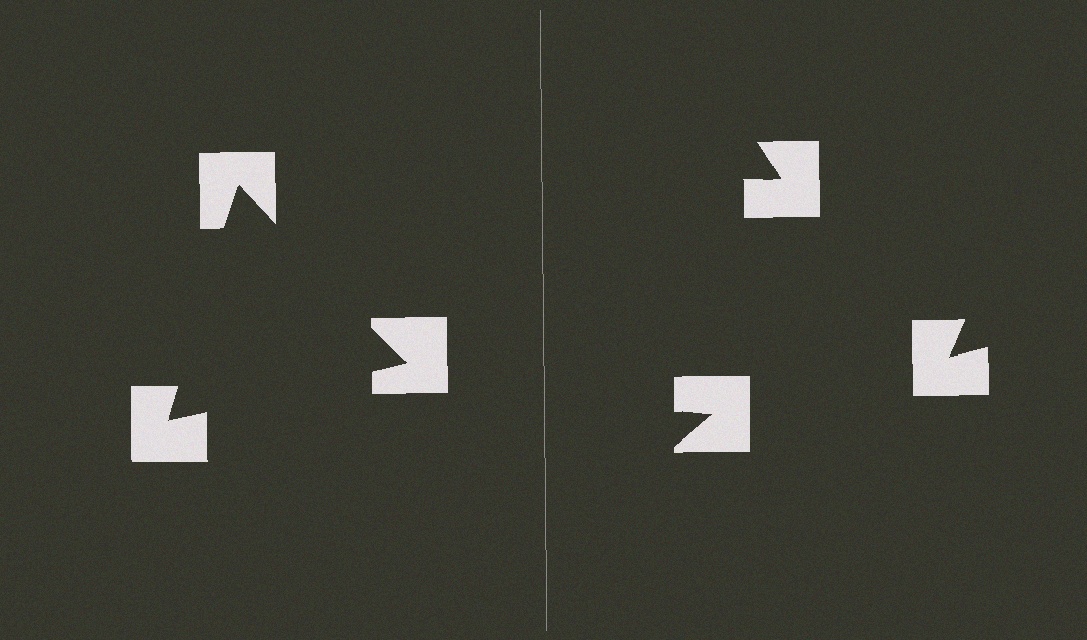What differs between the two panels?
The notched squares are positioned identically on both sides; only the wedge orientations differ. On the left they align to a triangle; on the right they are misaligned.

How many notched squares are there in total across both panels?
6 — 3 on each side.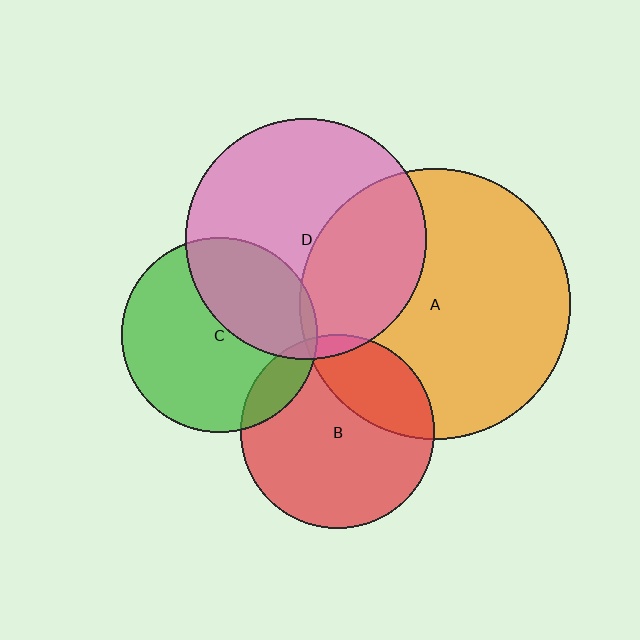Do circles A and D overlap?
Yes.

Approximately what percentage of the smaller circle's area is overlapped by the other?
Approximately 35%.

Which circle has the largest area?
Circle A (orange).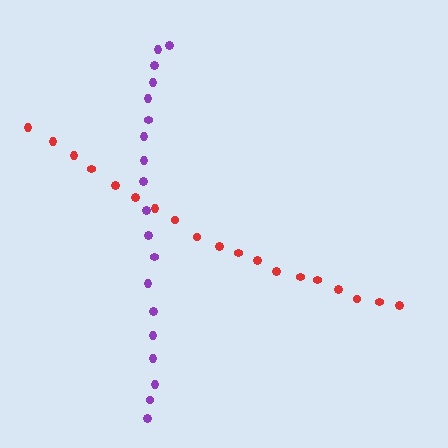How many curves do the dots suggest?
There are 2 distinct paths.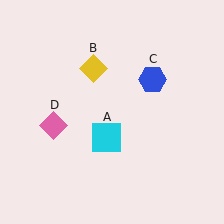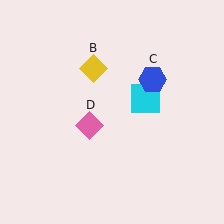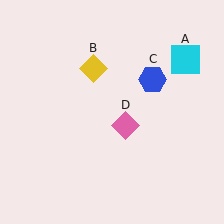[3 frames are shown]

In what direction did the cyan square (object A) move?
The cyan square (object A) moved up and to the right.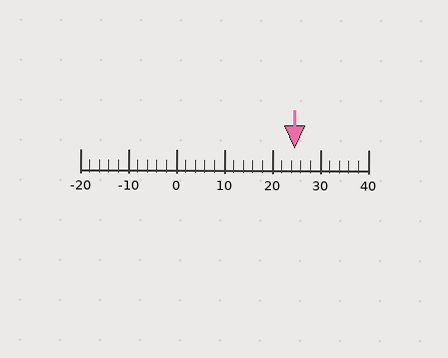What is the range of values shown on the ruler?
The ruler shows values from -20 to 40.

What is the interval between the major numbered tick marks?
The major tick marks are spaced 10 units apart.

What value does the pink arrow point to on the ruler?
The pink arrow points to approximately 25.